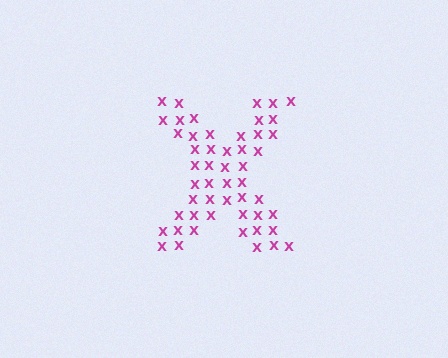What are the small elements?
The small elements are letter X's.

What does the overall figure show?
The overall figure shows the letter X.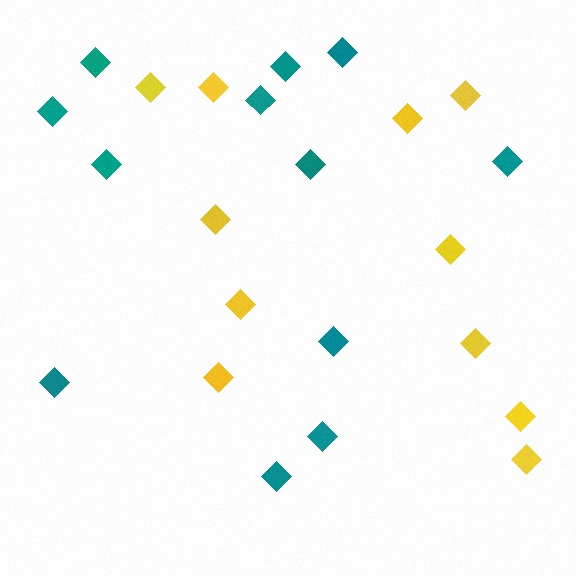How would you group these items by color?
There are 2 groups: one group of yellow diamonds (11) and one group of teal diamonds (12).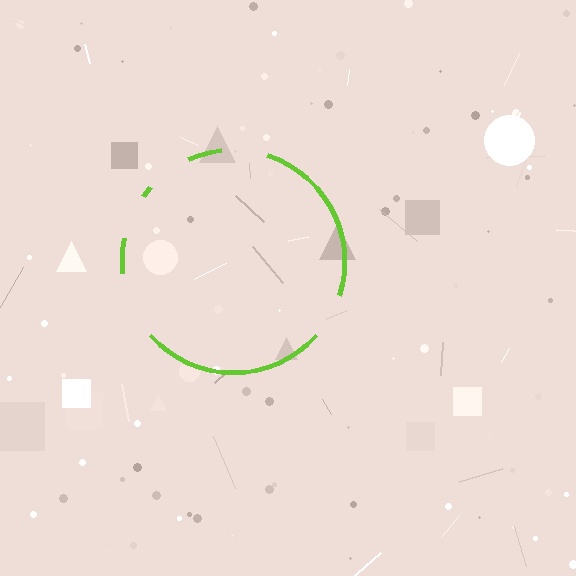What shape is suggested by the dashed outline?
The dashed outline suggests a circle.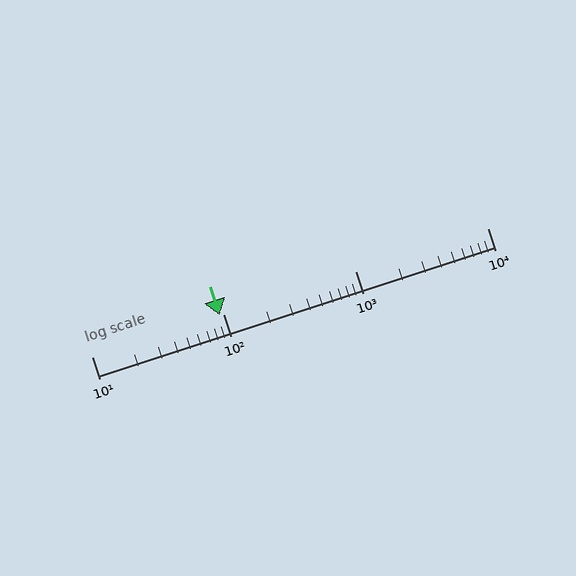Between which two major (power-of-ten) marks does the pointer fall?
The pointer is between 10 and 100.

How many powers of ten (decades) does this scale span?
The scale spans 3 decades, from 10 to 10000.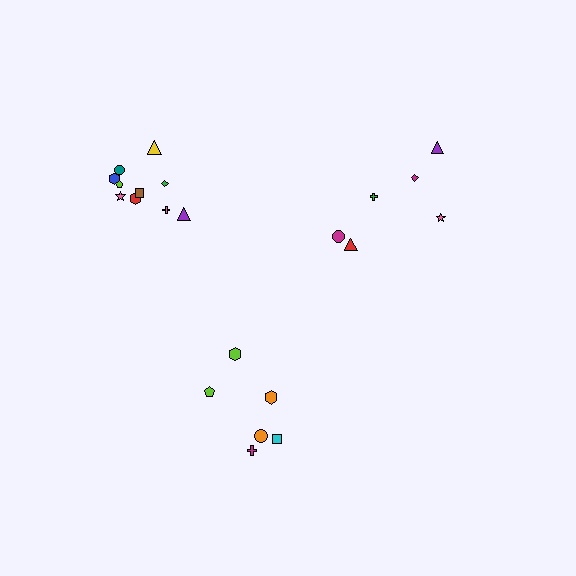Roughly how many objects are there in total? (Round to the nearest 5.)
Roughly 20 objects in total.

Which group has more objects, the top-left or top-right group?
The top-left group.